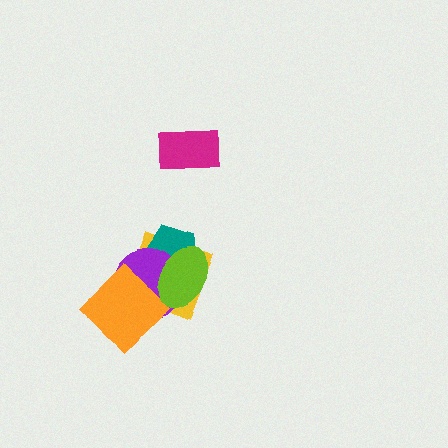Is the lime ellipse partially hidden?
No, no other shape covers it.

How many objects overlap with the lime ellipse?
3 objects overlap with the lime ellipse.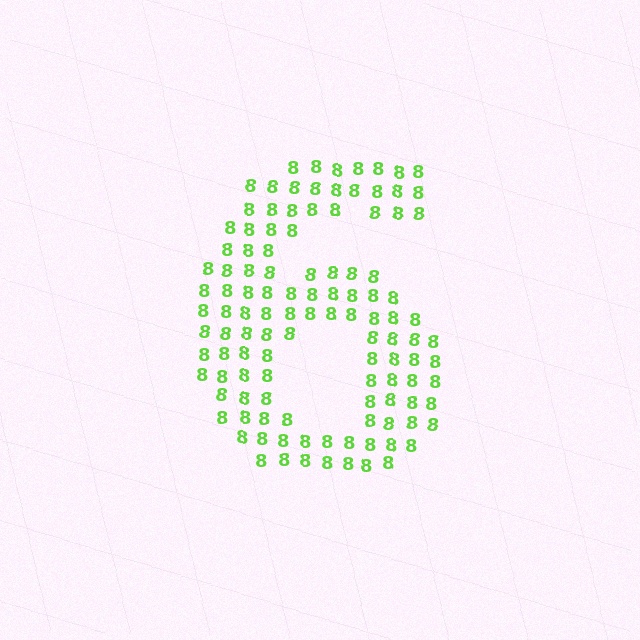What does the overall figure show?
The overall figure shows the digit 6.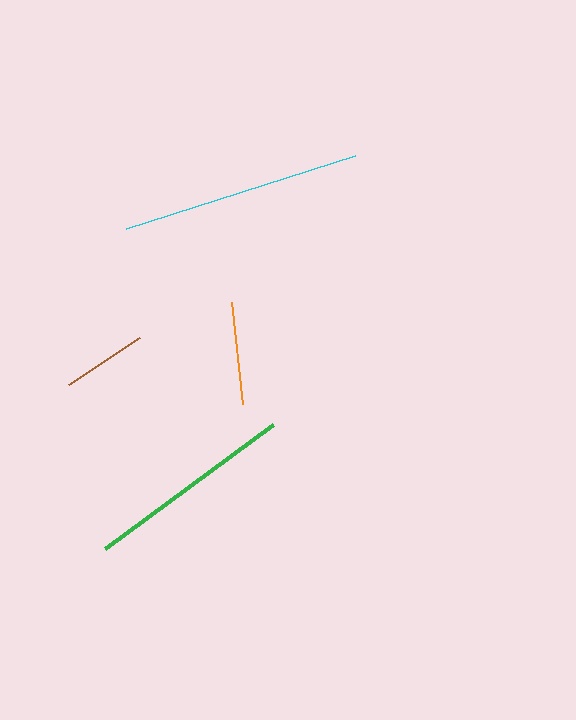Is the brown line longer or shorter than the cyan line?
The cyan line is longer than the brown line.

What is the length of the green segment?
The green segment is approximately 209 pixels long.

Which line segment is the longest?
The cyan line is the longest at approximately 241 pixels.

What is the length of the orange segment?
The orange segment is approximately 102 pixels long.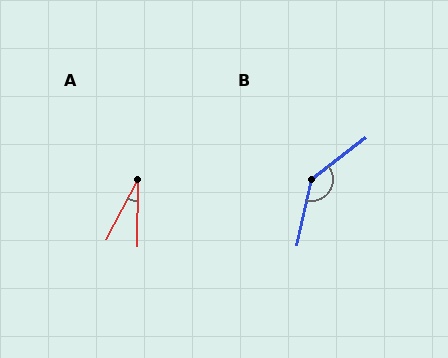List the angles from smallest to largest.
A (27°), B (140°).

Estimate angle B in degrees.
Approximately 140 degrees.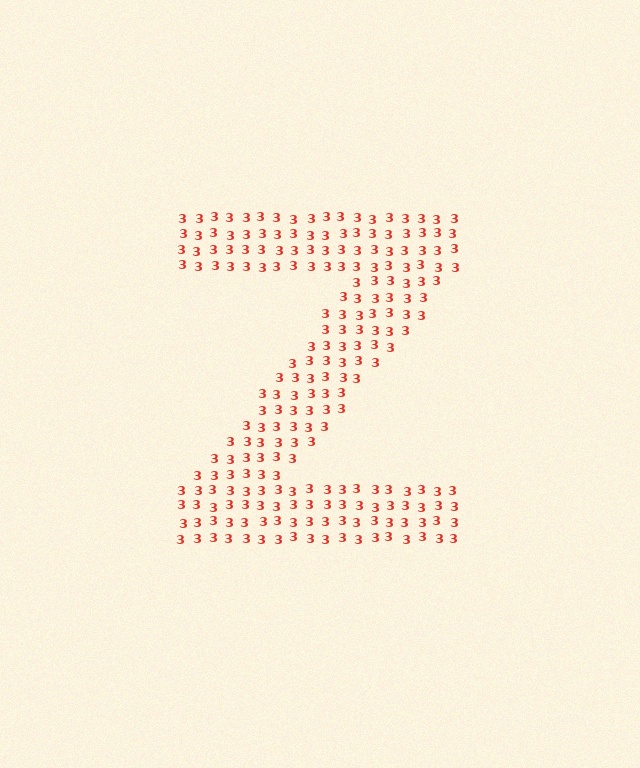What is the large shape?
The large shape is the letter Z.